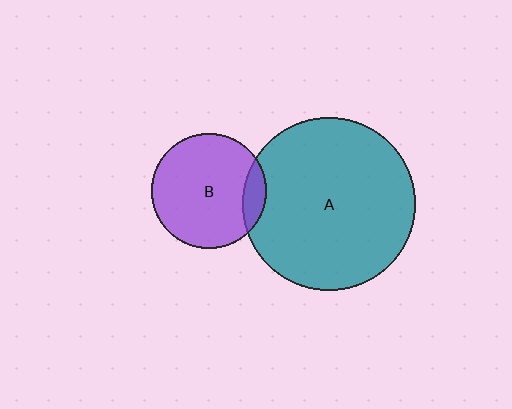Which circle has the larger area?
Circle A (teal).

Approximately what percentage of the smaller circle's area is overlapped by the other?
Approximately 10%.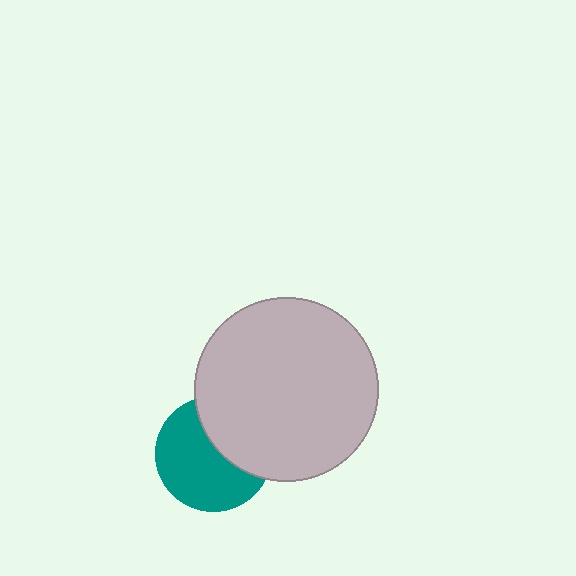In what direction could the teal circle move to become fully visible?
The teal circle could move toward the lower-left. That would shift it out from behind the light gray circle entirely.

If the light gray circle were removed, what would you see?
You would see the complete teal circle.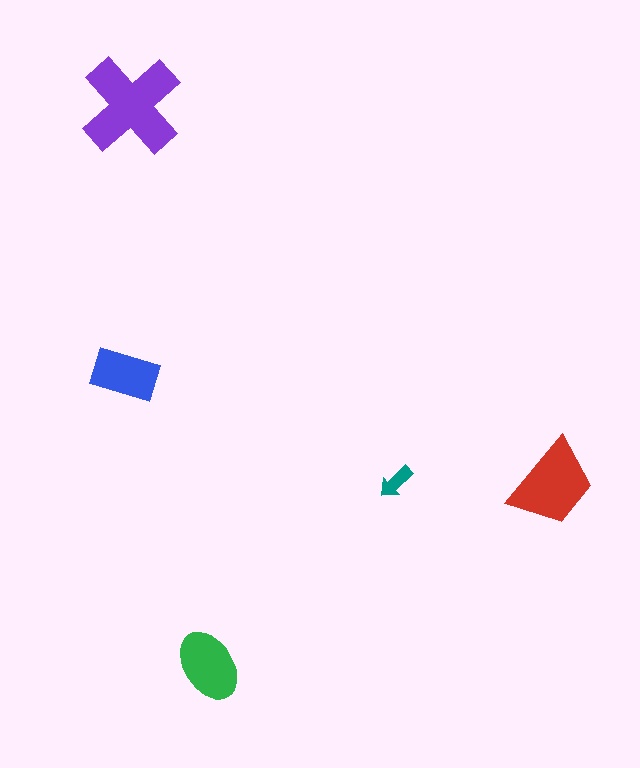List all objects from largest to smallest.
The purple cross, the red trapezoid, the green ellipse, the blue rectangle, the teal arrow.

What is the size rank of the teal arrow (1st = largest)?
5th.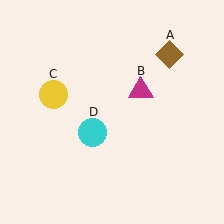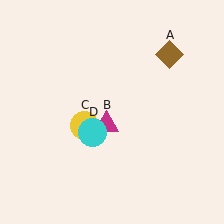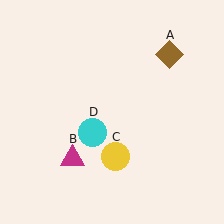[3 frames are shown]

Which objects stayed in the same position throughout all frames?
Brown diamond (object A) and cyan circle (object D) remained stationary.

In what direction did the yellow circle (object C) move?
The yellow circle (object C) moved down and to the right.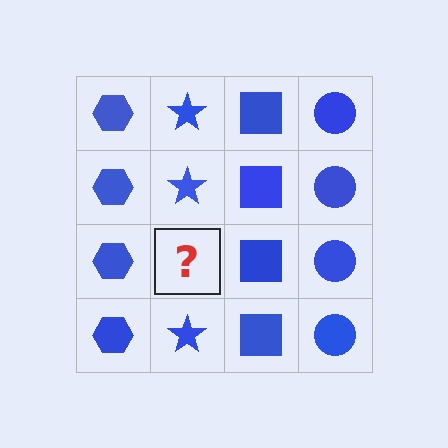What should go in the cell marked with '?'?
The missing cell should contain a blue star.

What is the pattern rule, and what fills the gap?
The rule is that each column has a consistent shape. The gap should be filled with a blue star.